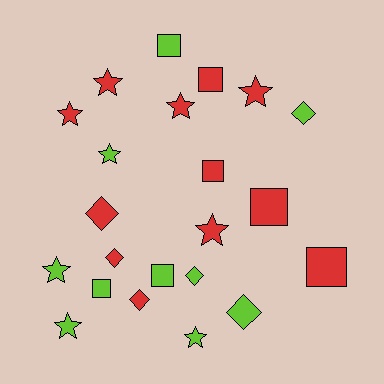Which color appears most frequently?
Red, with 12 objects.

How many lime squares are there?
There are 3 lime squares.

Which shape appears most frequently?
Star, with 9 objects.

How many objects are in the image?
There are 22 objects.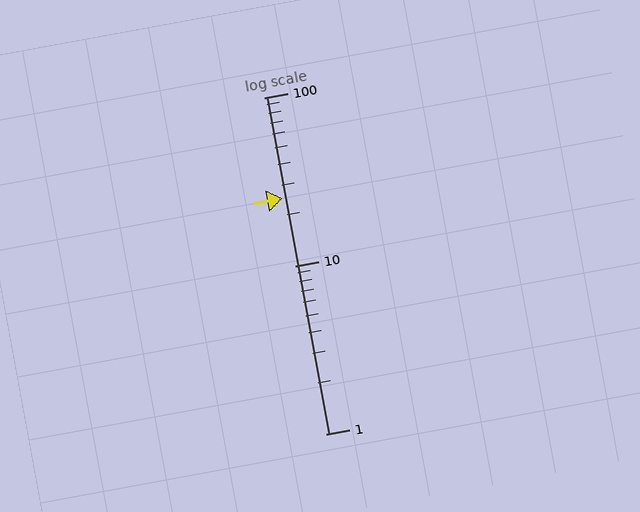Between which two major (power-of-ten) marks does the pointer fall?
The pointer is between 10 and 100.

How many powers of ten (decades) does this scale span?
The scale spans 2 decades, from 1 to 100.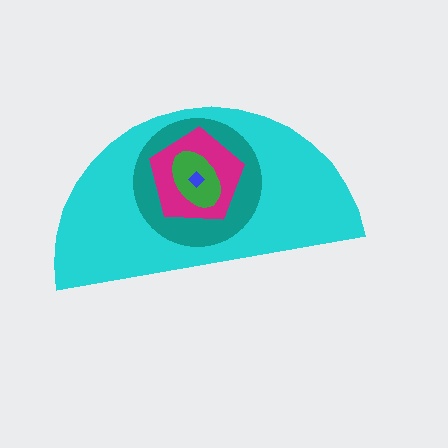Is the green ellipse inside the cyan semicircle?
Yes.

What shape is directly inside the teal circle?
The magenta pentagon.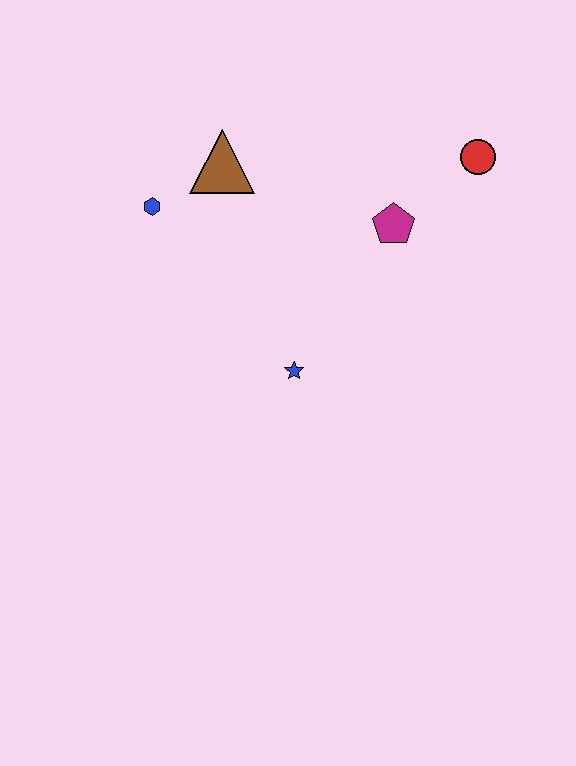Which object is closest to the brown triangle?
The blue hexagon is closest to the brown triangle.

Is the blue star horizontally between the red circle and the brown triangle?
Yes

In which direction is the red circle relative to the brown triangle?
The red circle is to the right of the brown triangle.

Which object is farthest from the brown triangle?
The red circle is farthest from the brown triangle.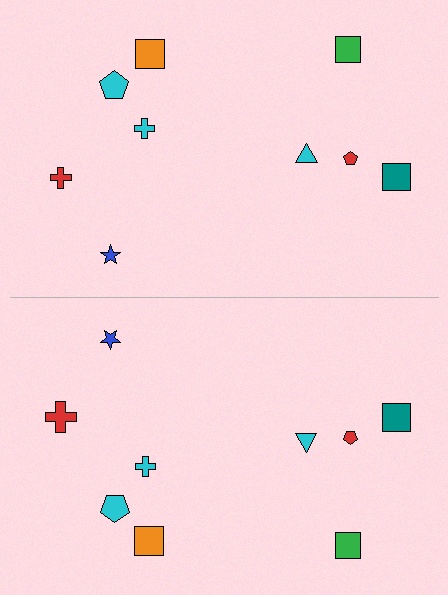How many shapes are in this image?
There are 18 shapes in this image.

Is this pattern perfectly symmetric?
No, the pattern is not perfectly symmetric. The red cross on the bottom side has a different size than its mirror counterpart.